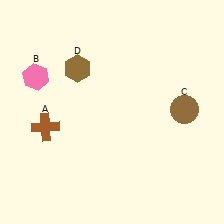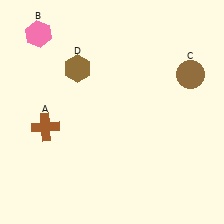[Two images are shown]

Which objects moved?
The objects that moved are: the pink hexagon (B), the brown circle (C).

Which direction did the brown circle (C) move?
The brown circle (C) moved up.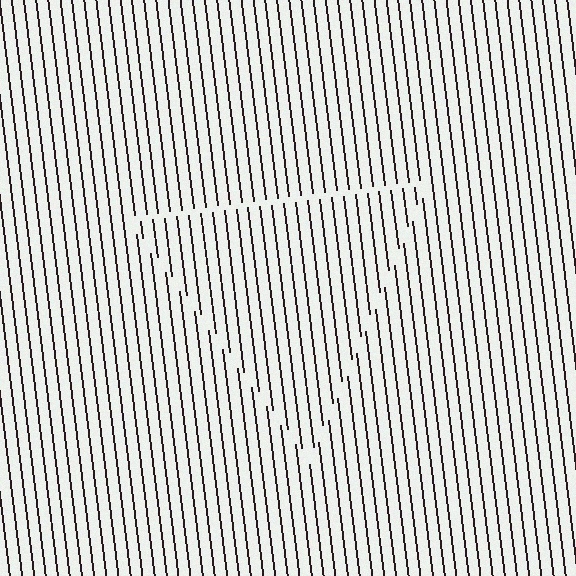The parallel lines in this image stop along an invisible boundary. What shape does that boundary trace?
An illusory triangle. The interior of the shape contains the same grating, shifted by half a period — the contour is defined by the phase discontinuity where line-ends from the inner and outer gratings abut.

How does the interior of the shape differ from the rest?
The interior of the shape contains the same grating, shifted by half a period — the contour is defined by the phase discontinuity where line-ends from the inner and outer gratings abut.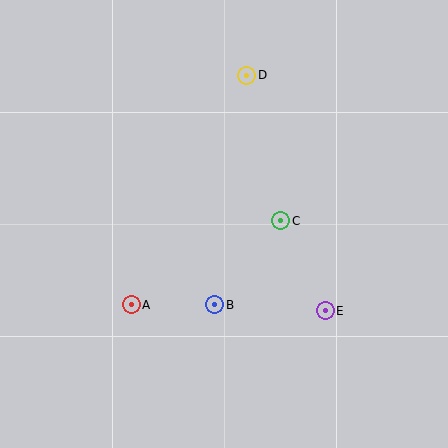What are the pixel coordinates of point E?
Point E is at (325, 311).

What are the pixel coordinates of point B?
Point B is at (215, 305).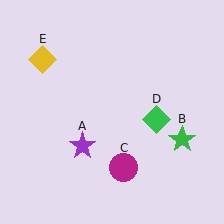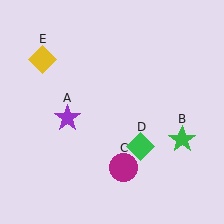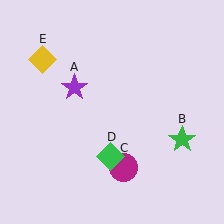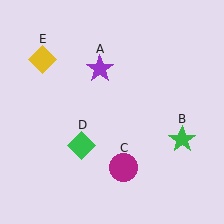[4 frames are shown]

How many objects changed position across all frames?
2 objects changed position: purple star (object A), green diamond (object D).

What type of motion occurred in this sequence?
The purple star (object A), green diamond (object D) rotated clockwise around the center of the scene.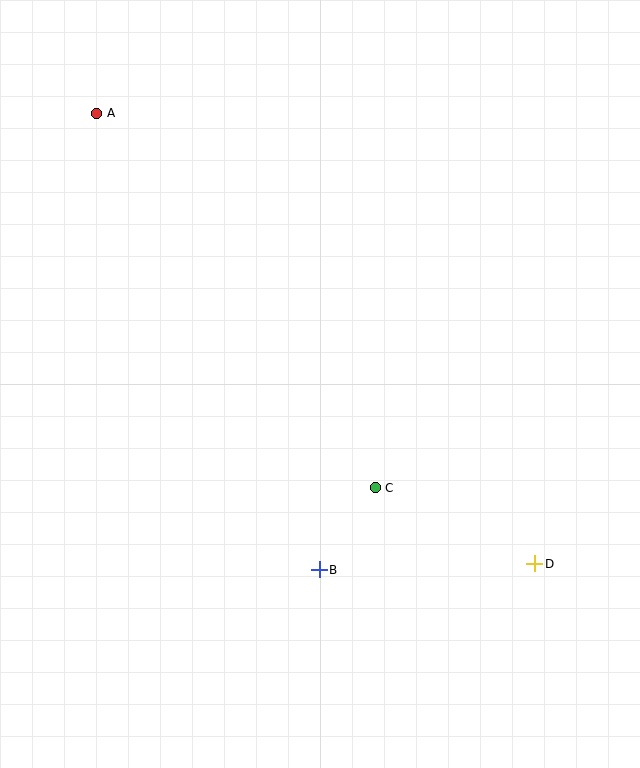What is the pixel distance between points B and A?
The distance between B and A is 508 pixels.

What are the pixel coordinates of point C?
Point C is at (375, 488).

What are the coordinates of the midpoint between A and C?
The midpoint between A and C is at (236, 301).